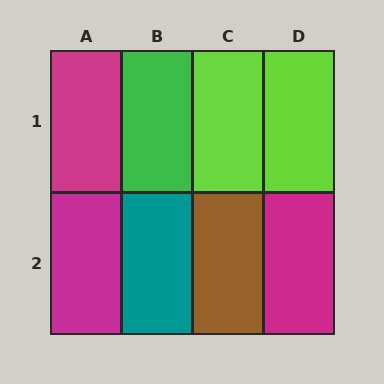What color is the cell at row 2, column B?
Teal.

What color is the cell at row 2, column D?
Magenta.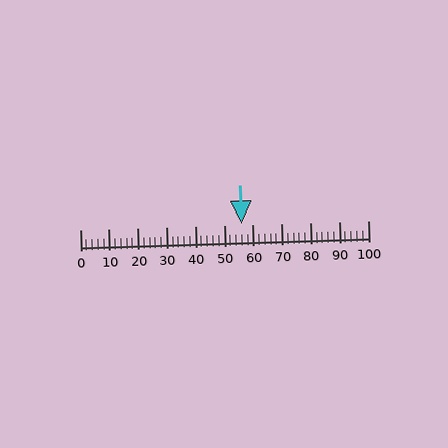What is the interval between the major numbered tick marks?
The major tick marks are spaced 10 units apart.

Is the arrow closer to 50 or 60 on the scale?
The arrow is closer to 60.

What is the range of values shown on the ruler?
The ruler shows values from 0 to 100.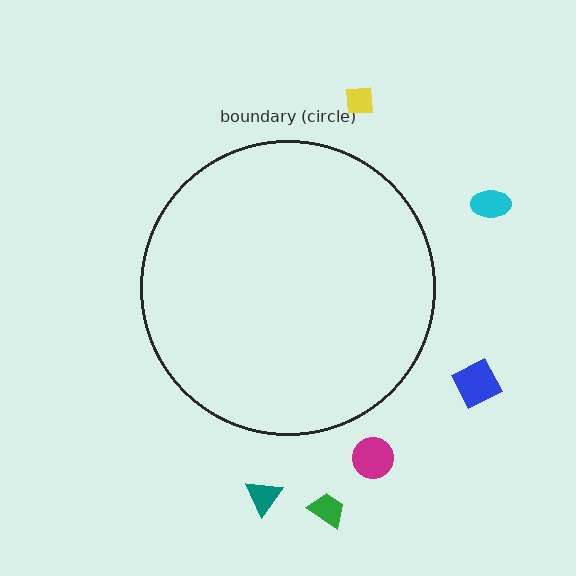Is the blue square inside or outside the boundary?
Outside.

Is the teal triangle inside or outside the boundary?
Outside.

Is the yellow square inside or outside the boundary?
Outside.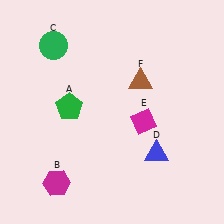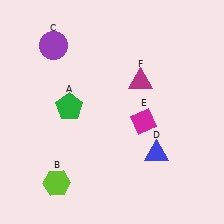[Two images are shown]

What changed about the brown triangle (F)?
In Image 1, F is brown. In Image 2, it changed to magenta.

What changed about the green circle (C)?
In Image 1, C is green. In Image 2, it changed to purple.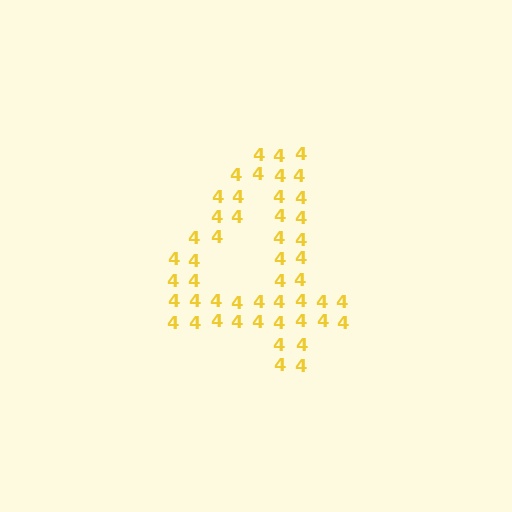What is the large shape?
The large shape is the digit 4.